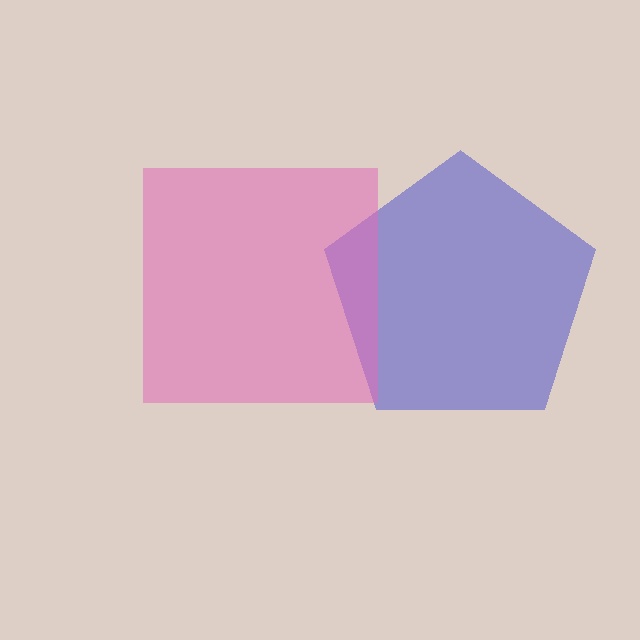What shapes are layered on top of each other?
The layered shapes are: a blue pentagon, a pink square.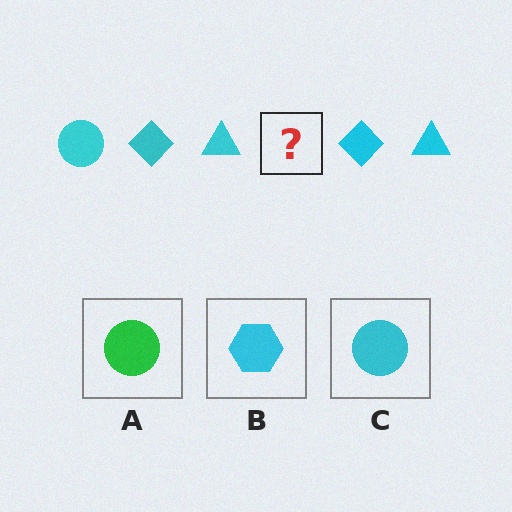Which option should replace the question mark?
Option C.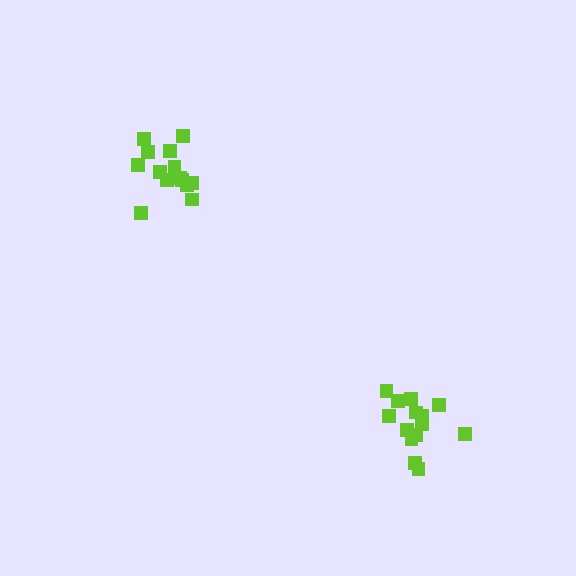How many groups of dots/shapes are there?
There are 2 groups.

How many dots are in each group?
Group 1: 14 dots, Group 2: 14 dots (28 total).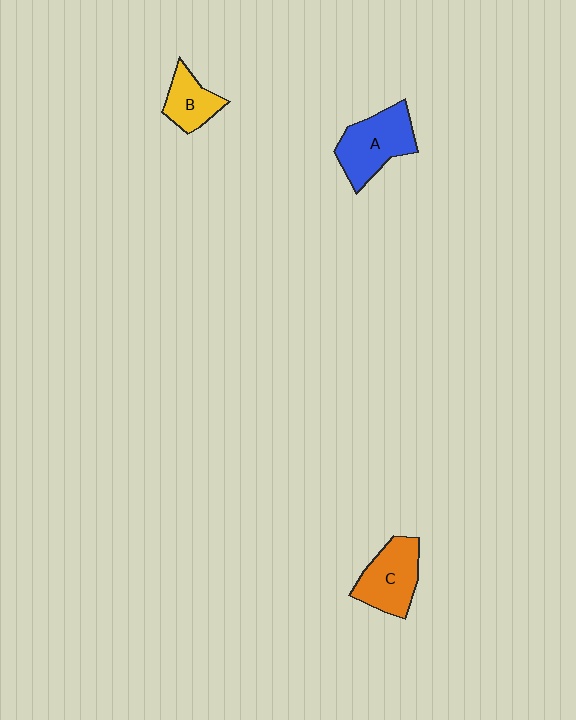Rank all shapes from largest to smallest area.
From largest to smallest: A (blue), C (orange), B (yellow).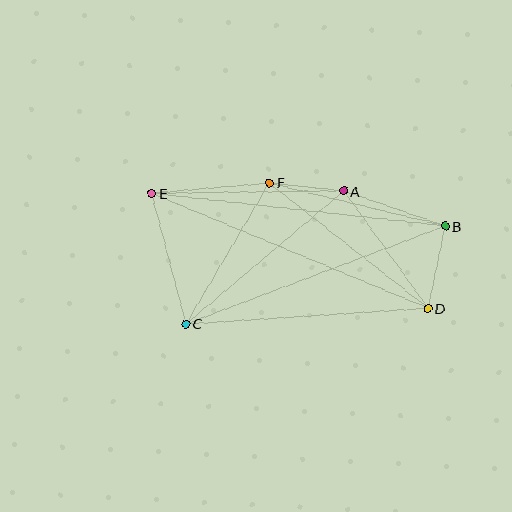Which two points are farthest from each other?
Points D and E are farthest from each other.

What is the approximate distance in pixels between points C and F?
The distance between C and F is approximately 164 pixels.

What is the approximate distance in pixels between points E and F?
The distance between E and F is approximately 118 pixels.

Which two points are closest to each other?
Points A and F are closest to each other.